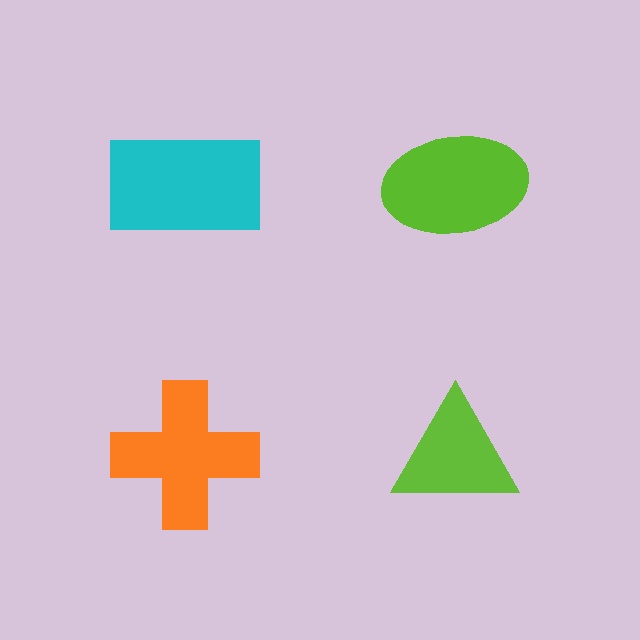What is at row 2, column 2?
A lime triangle.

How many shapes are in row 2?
2 shapes.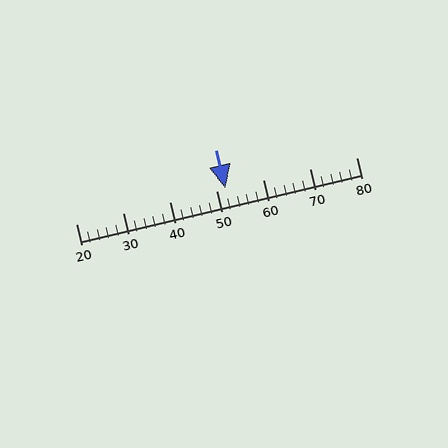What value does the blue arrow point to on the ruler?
The blue arrow points to approximately 52.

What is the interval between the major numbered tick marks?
The major tick marks are spaced 10 units apart.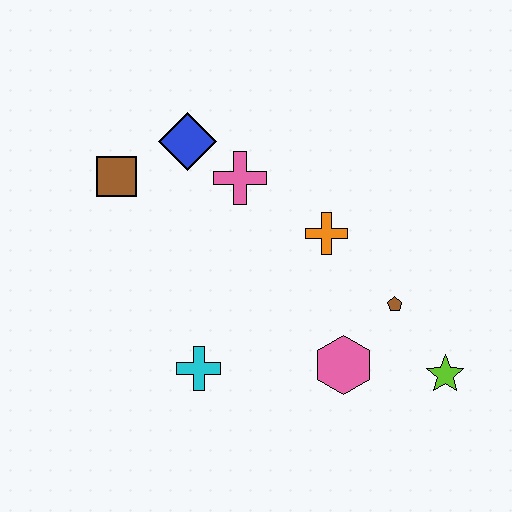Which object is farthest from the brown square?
The lime star is farthest from the brown square.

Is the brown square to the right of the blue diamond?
No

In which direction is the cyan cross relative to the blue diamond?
The cyan cross is below the blue diamond.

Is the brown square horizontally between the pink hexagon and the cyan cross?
No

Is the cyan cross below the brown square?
Yes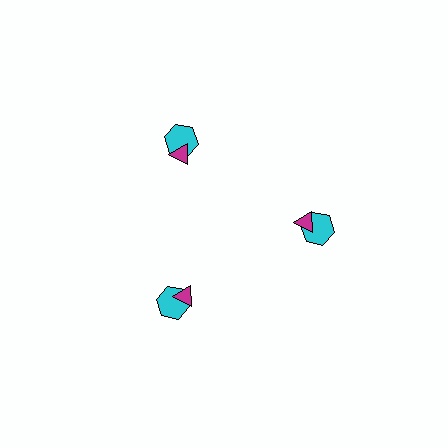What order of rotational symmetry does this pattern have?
This pattern has 3-fold rotational symmetry.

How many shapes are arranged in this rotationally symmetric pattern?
There are 6 shapes, arranged in 3 groups of 2.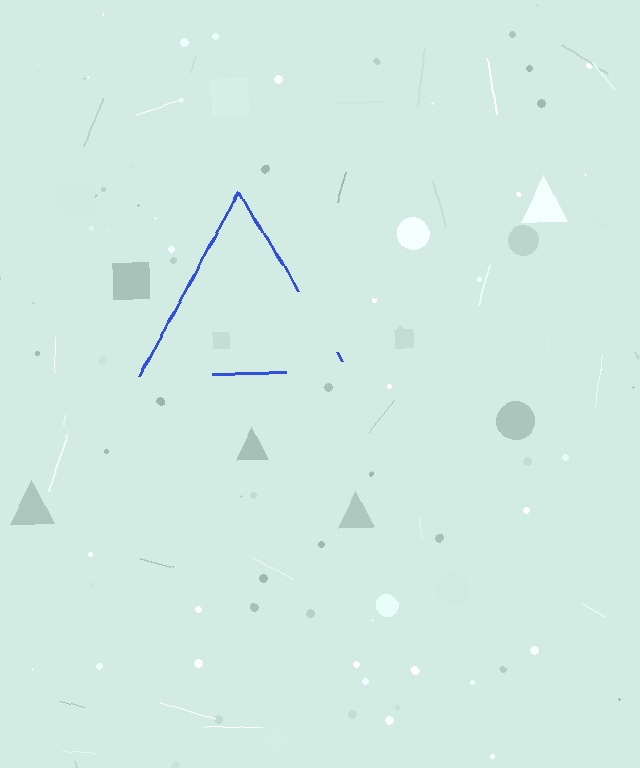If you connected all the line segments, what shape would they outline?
They would outline a triangle.